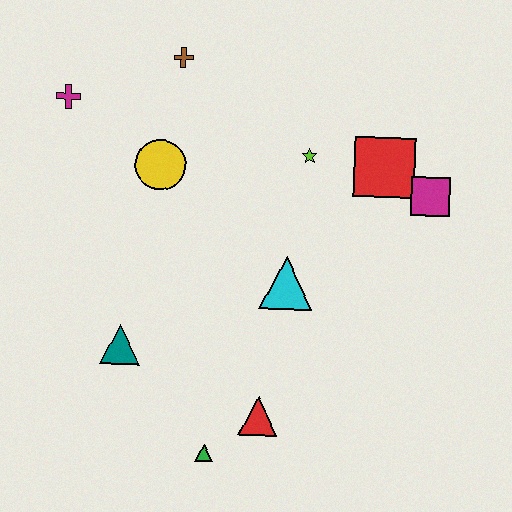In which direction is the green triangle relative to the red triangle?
The green triangle is to the left of the red triangle.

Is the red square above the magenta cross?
No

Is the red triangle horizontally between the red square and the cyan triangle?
No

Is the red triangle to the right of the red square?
No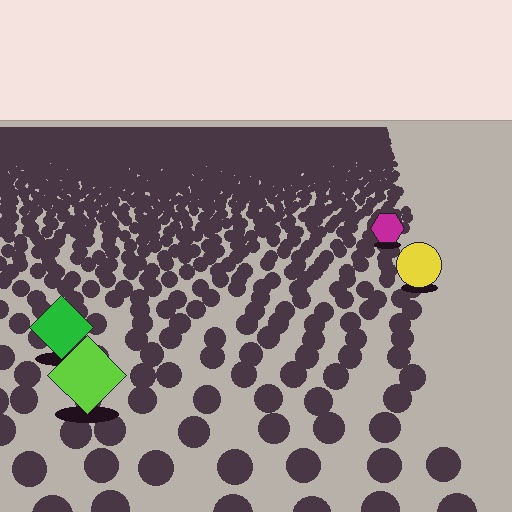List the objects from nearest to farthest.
From nearest to farthest: the lime diamond, the green diamond, the yellow circle, the magenta hexagon.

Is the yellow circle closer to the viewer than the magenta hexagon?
Yes. The yellow circle is closer — you can tell from the texture gradient: the ground texture is coarser near it.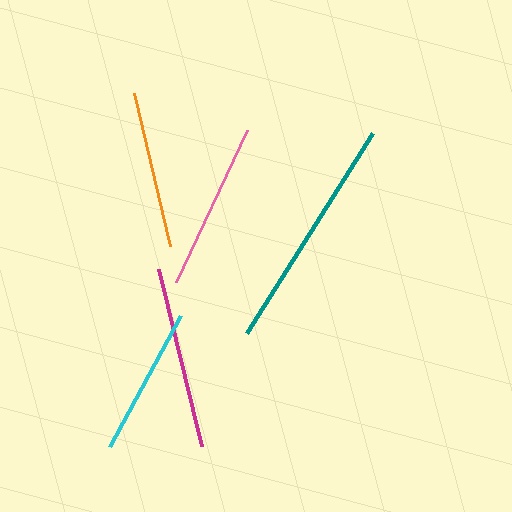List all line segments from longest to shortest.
From longest to shortest: teal, magenta, pink, orange, cyan.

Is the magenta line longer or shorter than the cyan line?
The magenta line is longer than the cyan line.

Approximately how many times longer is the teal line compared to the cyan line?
The teal line is approximately 1.6 times the length of the cyan line.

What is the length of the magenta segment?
The magenta segment is approximately 182 pixels long.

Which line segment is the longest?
The teal line is the longest at approximately 236 pixels.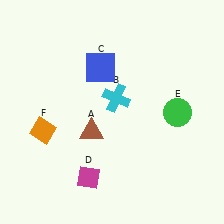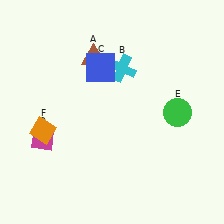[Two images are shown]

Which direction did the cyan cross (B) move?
The cyan cross (B) moved up.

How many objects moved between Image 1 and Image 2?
3 objects moved between the two images.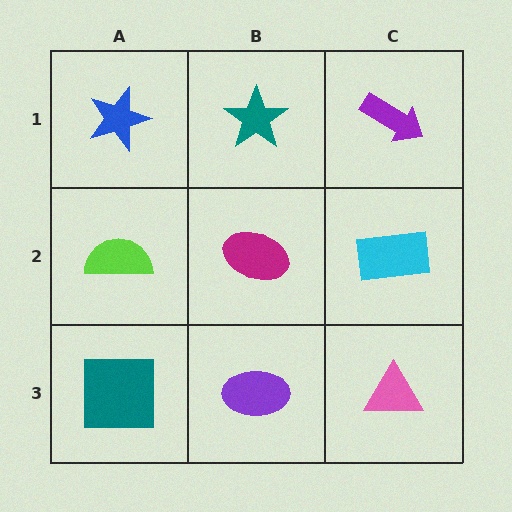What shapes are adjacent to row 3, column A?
A lime semicircle (row 2, column A), a purple ellipse (row 3, column B).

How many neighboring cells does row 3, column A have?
2.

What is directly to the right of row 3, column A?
A purple ellipse.